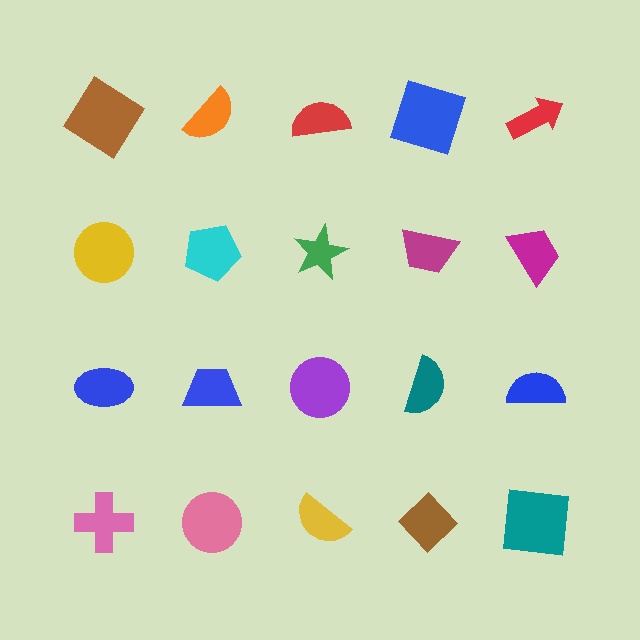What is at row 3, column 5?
A blue semicircle.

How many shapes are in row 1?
5 shapes.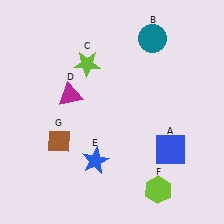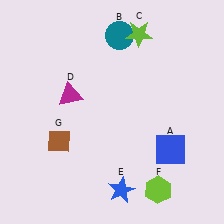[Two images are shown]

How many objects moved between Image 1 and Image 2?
3 objects moved between the two images.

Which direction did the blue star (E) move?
The blue star (E) moved down.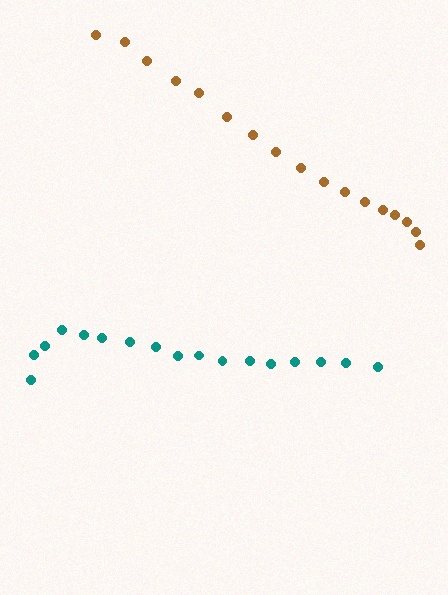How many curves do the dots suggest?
There are 2 distinct paths.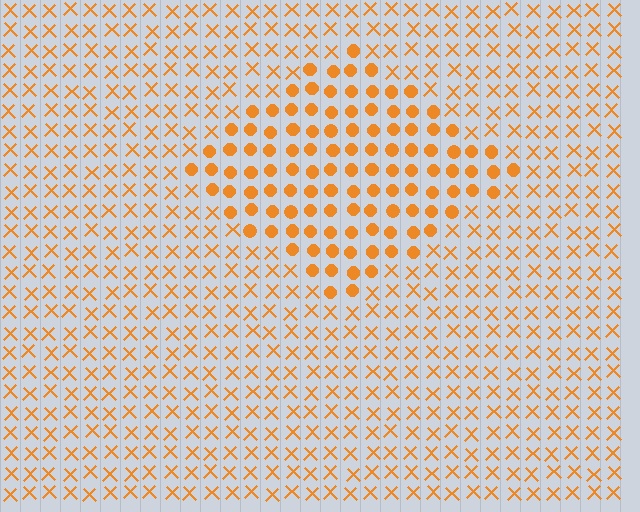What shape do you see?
I see a diamond.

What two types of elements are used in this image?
The image uses circles inside the diamond region and X marks outside it.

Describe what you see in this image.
The image is filled with small orange elements arranged in a uniform grid. A diamond-shaped region contains circles, while the surrounding area contains X marks. The boundary is defined purely by the change in element shape.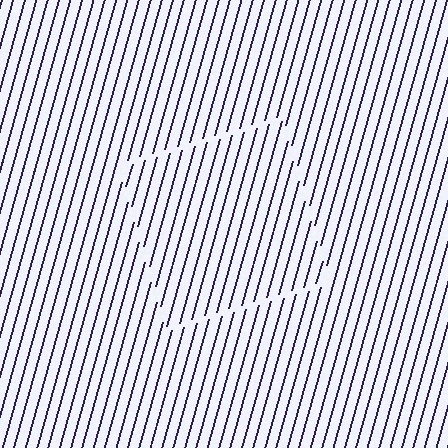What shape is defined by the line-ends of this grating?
An illusory square. The interior of the shape contains the same grating, shifted by half a period — the contour is defined by the phase discontinuity where line-ends from the inner and outer gratings abut.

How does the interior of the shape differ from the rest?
The interior of the shape contains the same grating, shifted by half a period — the contour is defined by the phase discontinuity where line-ends from the inner and outer gratings abut.